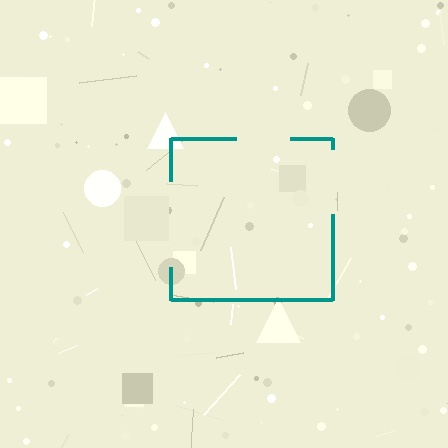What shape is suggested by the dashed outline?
The dashed outline suggests a square.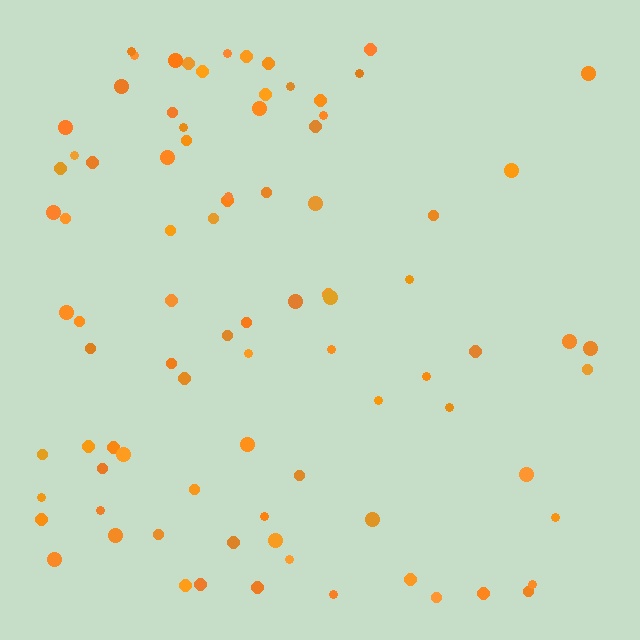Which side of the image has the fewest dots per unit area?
The right.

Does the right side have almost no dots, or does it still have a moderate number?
Still a moderate number, just noticeably fewer than the left.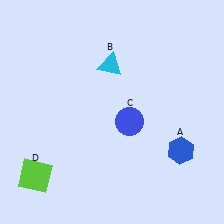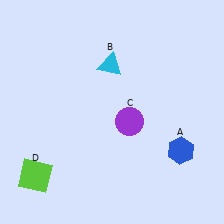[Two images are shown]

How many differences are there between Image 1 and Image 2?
There is 1 difference between the two images.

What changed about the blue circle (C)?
In Image 1, C is blue. In Image 2, it changed to purple.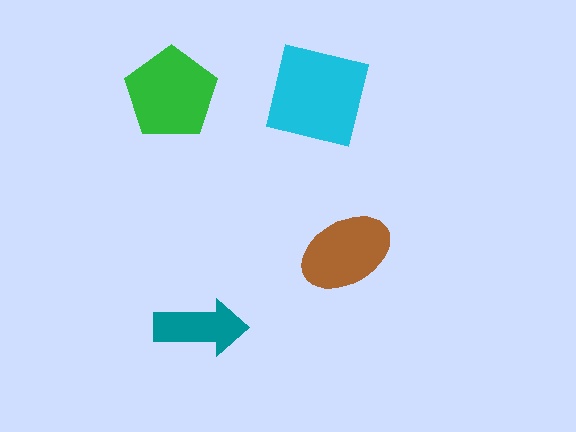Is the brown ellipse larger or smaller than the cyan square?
Smaller.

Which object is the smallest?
The teal arrow.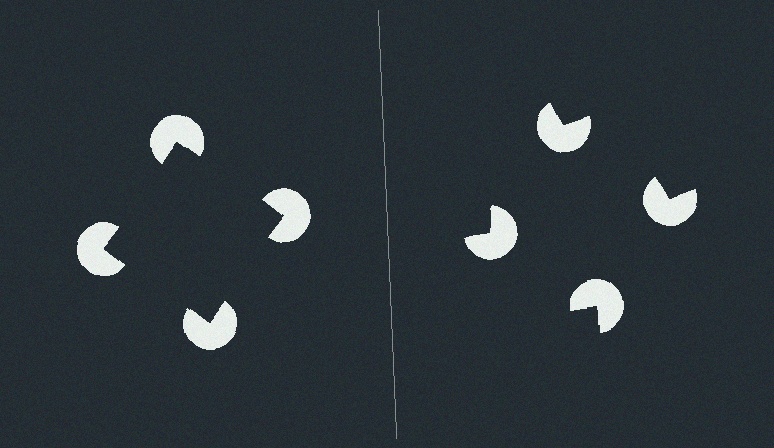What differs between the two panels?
The pac-man discs are positioned identically on both sides; only the wedge orientations differ. On the left they align to a square; on the right they are misaligned.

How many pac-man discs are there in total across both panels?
8 — 4 on each side.